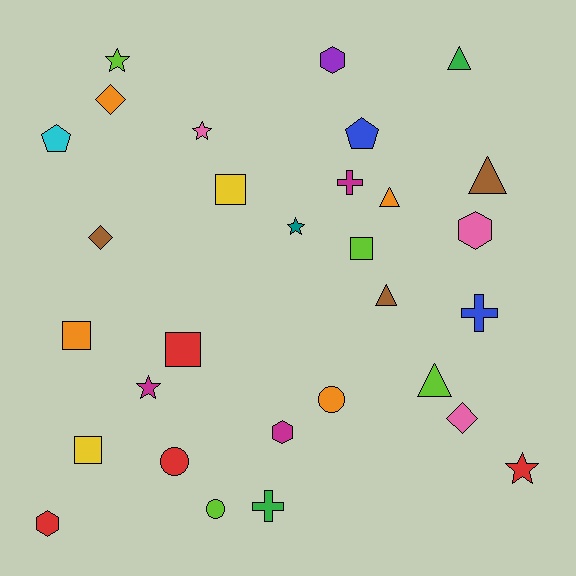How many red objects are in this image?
There are 4 red objects.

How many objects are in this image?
There are 30 objects.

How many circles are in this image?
There are 3 circles.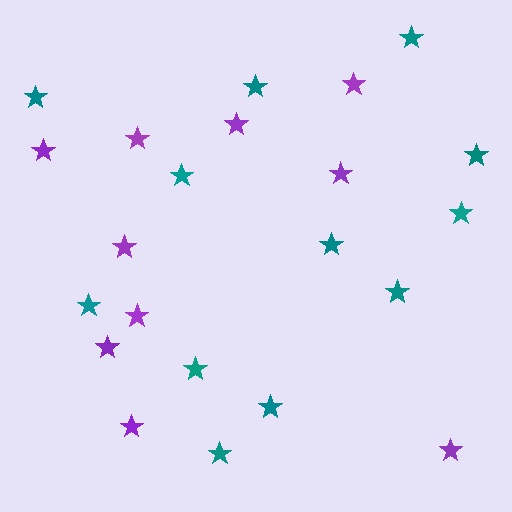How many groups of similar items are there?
There are 2 groups: one group of teal stars (12) and one group of purple stars (10).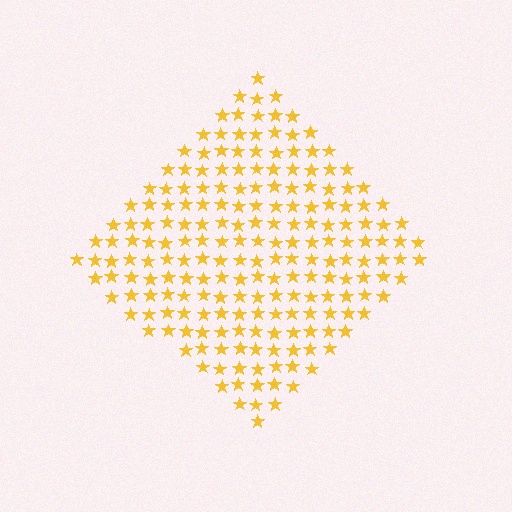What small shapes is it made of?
It is made of small stars.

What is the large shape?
The large shape is a diamond.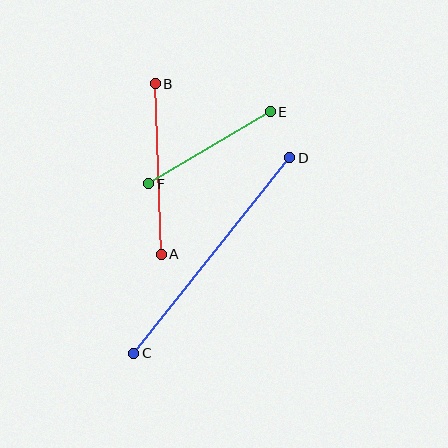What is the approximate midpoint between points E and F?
The midpoint is at approximately (209, 148) pixels.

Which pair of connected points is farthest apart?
Points C and D are farthest apart.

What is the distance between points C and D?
The distance is approximately 250 pixels.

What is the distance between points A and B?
The distance is approximately 170 pixels.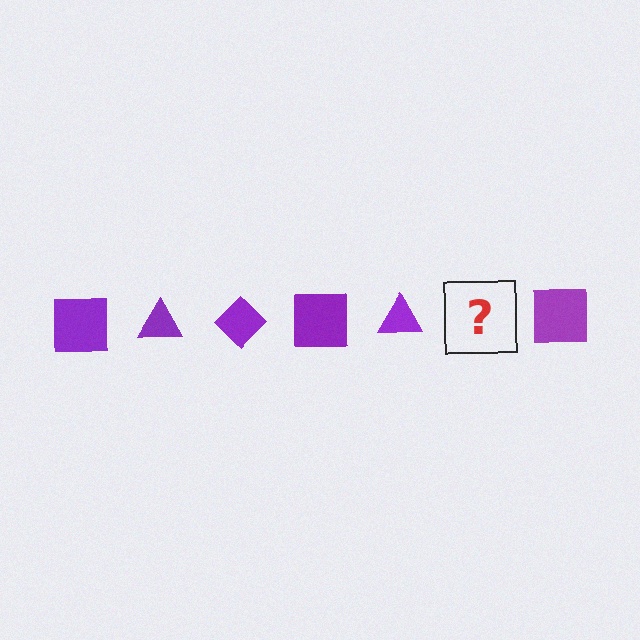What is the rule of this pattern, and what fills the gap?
The rule is that the pattern cycles through square, triangle, diamond shapes in purple. The gap should be filled with a purple diamond.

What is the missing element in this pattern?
The missing element is a purple diamond.